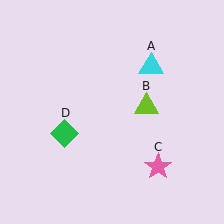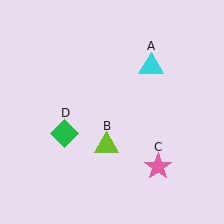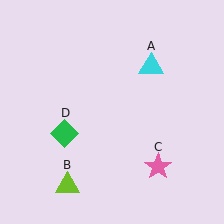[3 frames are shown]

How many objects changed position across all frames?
1 object changed position: lime triangle (object B).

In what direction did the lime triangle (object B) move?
The lime triangle (object B) moved down and to the left.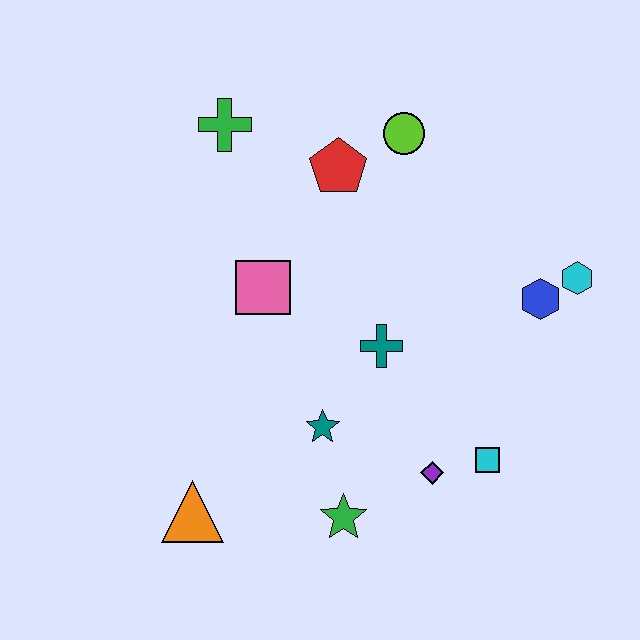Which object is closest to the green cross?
The red pentagon is closest to the green cross.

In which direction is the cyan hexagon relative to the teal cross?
The cyan hexagon is to the right of the teal cross.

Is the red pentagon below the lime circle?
Yes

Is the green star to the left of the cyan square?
Yes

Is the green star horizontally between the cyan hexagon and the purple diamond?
No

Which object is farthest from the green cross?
The cyan square is farthest from the green cross.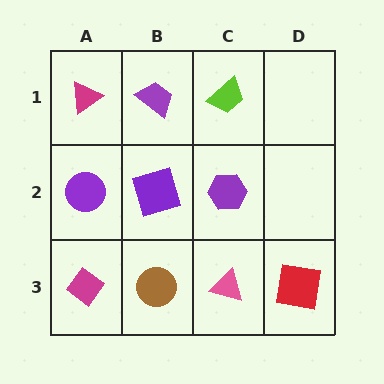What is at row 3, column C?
A pink triangle.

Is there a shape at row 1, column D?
No, that cell is empty.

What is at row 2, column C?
A purple hexagon.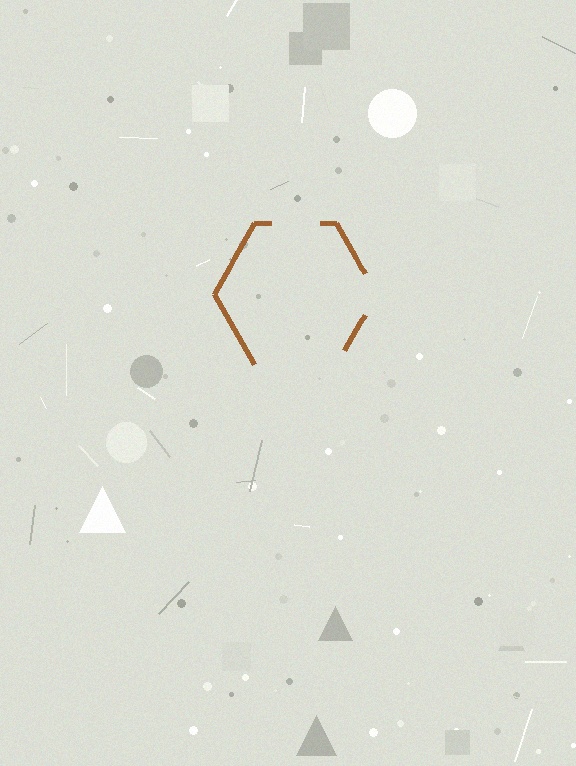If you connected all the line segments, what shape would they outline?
They would outline a hexagon.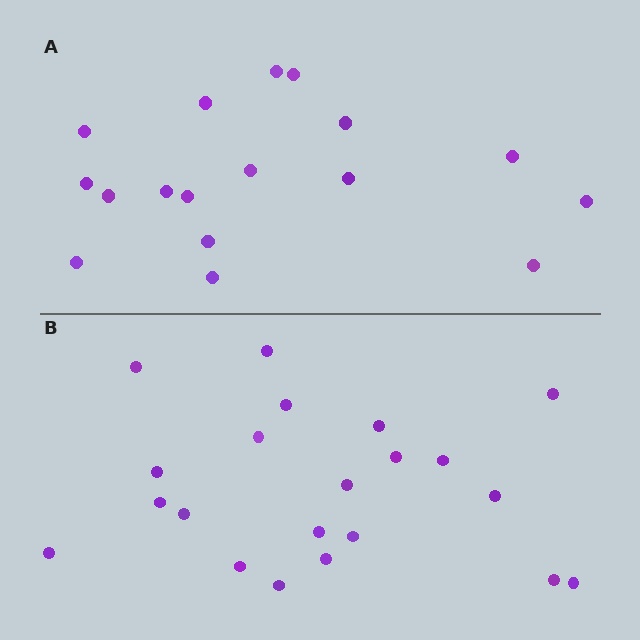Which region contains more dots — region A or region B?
Region B (the bottom region) has more dots.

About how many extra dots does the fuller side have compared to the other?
Region B has about 4 more dots than region A.